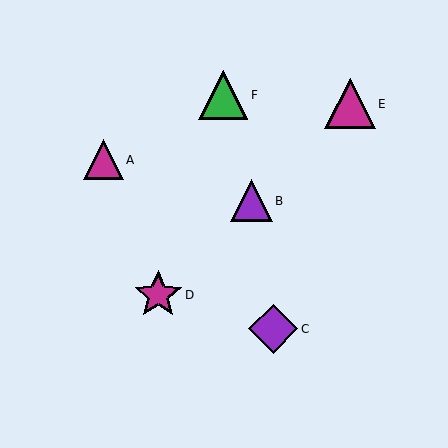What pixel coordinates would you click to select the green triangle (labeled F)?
Click at (223, 95) to select the green triangle F.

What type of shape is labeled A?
Shape A is a magenta triangle.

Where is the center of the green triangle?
The center of the green triangle is at (223, 95).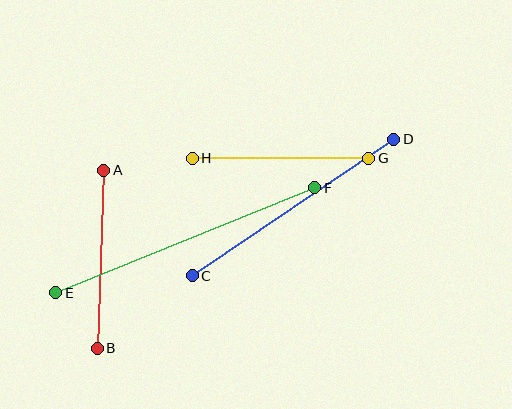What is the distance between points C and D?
The distance is approximately 243 pixels.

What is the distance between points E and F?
The distance is approximately 279 pixels.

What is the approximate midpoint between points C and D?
The midpoint is at approximately (293, 208) pixels.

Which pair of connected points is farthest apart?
Points E and F are farthest apart.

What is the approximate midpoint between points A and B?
The midpoint is at approximately (100, 259) pixels.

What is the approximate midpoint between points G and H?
The midpoint is at approximately (281, 158) pixels.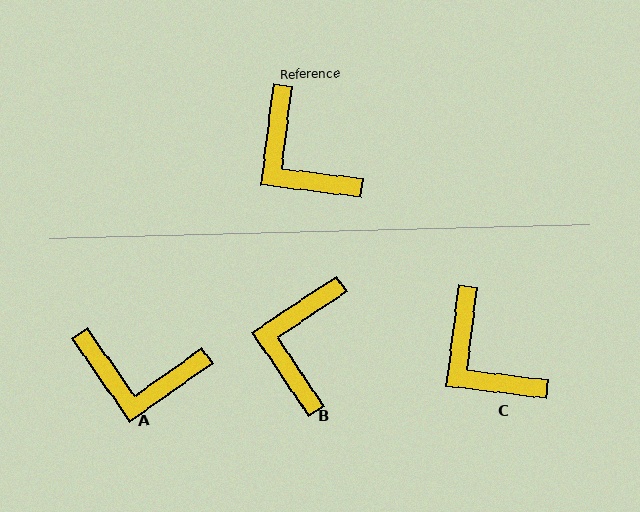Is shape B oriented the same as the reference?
No, it is off by about 49 degrees.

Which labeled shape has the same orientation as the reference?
C.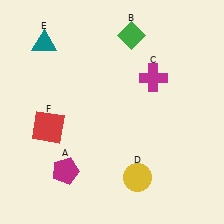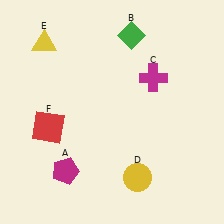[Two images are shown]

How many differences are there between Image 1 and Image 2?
There is 1 difference between the two images.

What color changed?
The triangle (E) changed from teal in Image 1 to yellow in Image 2.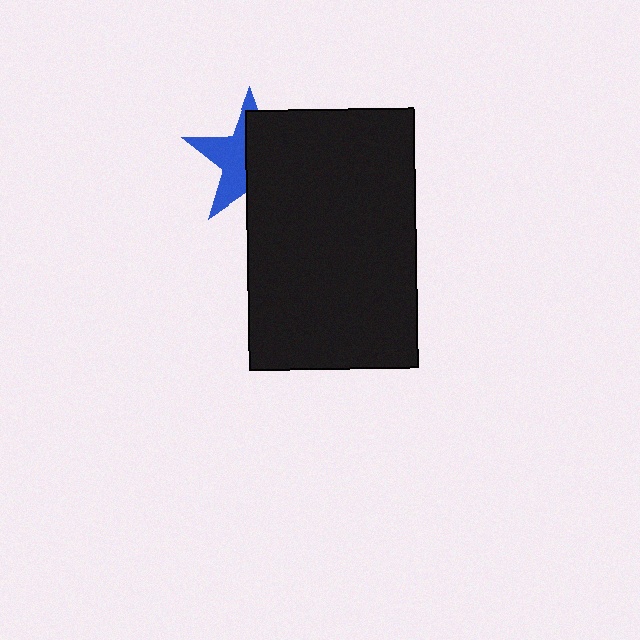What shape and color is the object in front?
The object in front is a black rectangle.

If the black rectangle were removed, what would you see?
You would see the complete blue star.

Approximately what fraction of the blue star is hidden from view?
Roughly 56% of the blue star is hidden behind the black rectangle.